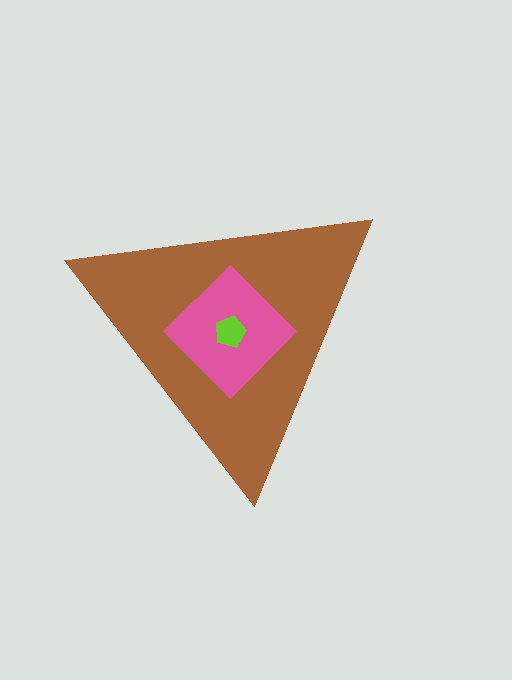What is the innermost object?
The lime pentagon.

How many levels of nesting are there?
3.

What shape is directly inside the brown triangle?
The pink diamond.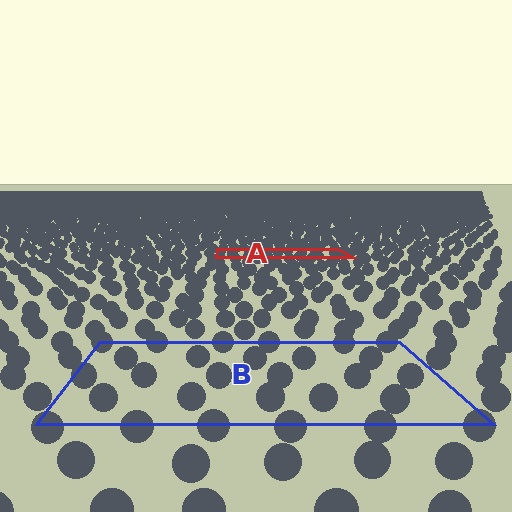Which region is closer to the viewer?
Region B is closer. The texture elements there are larger and more spread out.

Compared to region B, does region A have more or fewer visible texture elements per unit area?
Region A has more texture elements per unit area — they are packed more densely because it is farther away.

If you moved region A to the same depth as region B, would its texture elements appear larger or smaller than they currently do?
They would appear larger. At a closer depth, the same texture elements are projected at a bigger on-screen size.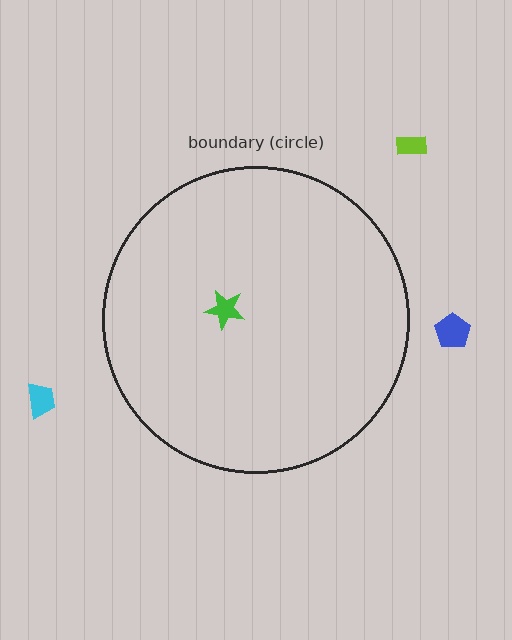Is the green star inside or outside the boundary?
Inside.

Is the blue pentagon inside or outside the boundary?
Outside.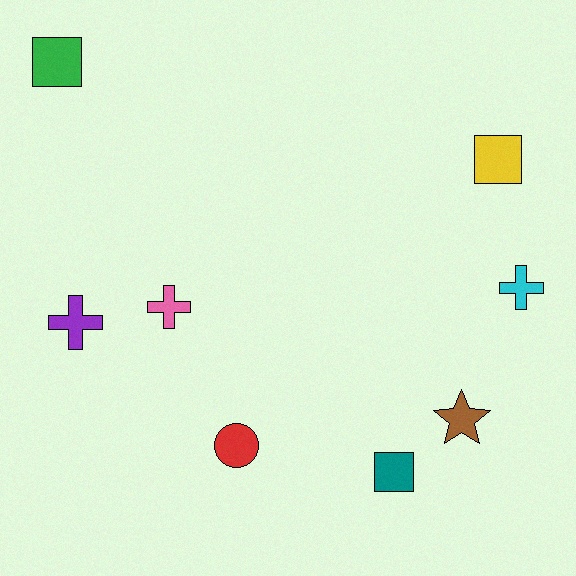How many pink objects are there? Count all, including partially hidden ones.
There is 1 pink object.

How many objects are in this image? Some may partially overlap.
There are 8 objects.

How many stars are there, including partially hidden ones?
There is 1 star.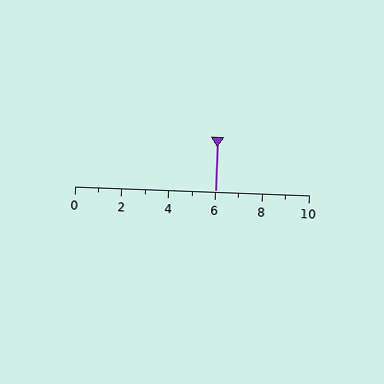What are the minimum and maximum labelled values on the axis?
The axis runs from 0 to 10.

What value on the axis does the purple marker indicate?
The marker indicates approximately 6.